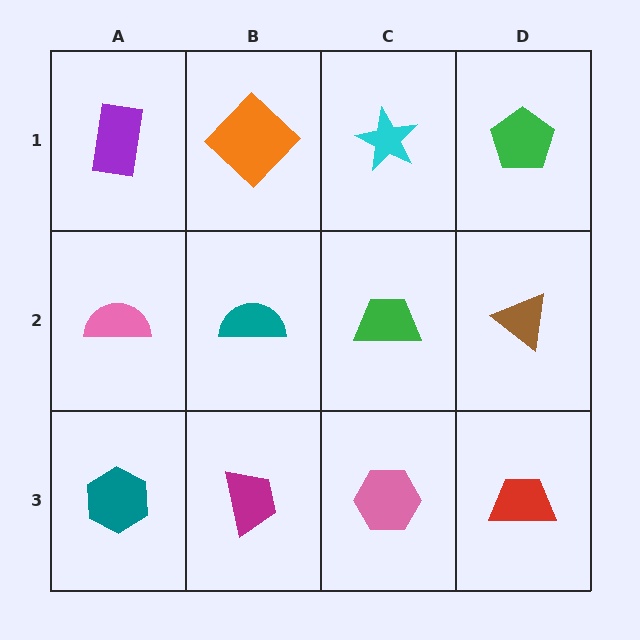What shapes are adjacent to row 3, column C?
A green trapezoid (row 2, column C), a magenta trapezoid (row 3, column B), a red trapezoid (row 3, column D).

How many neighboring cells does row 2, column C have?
4.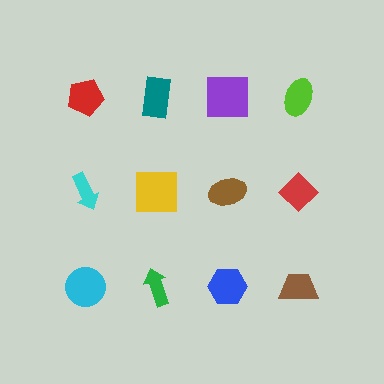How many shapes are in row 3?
4 shapes.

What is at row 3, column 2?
A green arrow.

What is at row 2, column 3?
A brown ellipse.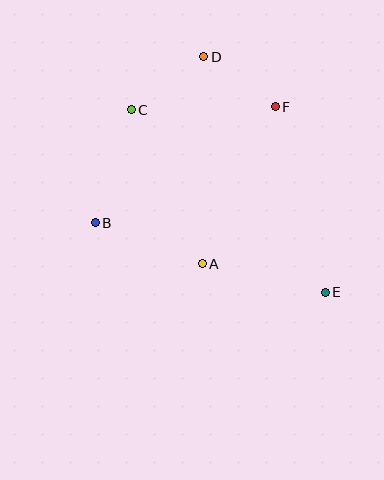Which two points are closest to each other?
Points D and F are closest to each other.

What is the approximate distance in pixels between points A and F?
The distance between A and F is approximately 173 pixels.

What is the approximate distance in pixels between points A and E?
The distance between A and E is approximately 127 pixels.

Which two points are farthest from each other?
Points C and E are farthest from each other.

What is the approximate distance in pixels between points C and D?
The distance between C and D is approximately 90 pixels.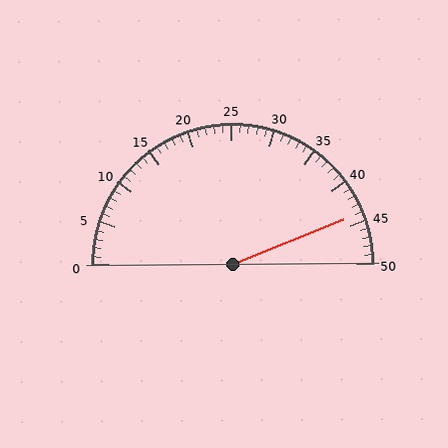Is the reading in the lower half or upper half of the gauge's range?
The reading is in the upper half of the range (0 to 50).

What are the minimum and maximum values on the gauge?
The gauge ranges from 0 to 50.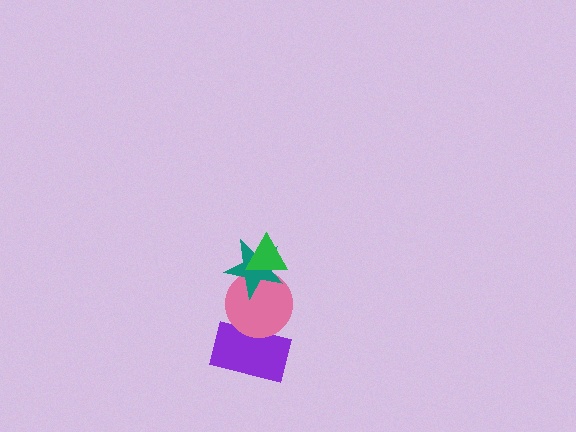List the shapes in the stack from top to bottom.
From top to bottom: the green triangle, the teal star, the pink circle, the purple rectangle.